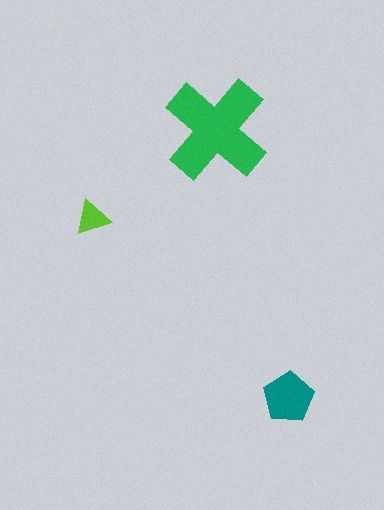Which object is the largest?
The green cross.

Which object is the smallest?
The lime triangle.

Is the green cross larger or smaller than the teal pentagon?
Larger.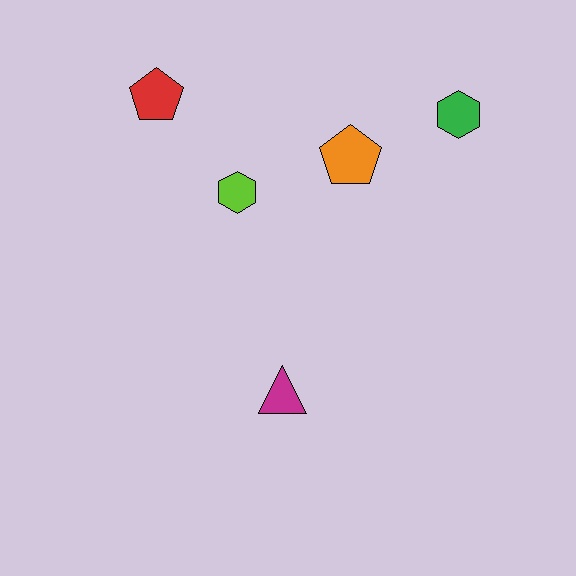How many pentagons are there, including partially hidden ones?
There are 2 pentagons.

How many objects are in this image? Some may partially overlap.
There are 5 objects.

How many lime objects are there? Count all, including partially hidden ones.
There is 1 lime object.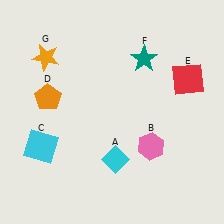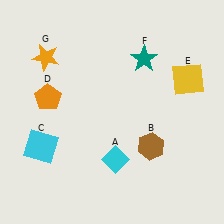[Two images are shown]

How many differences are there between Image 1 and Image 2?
There are 2 differences between the two images.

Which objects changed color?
B changed from pink to brown. E changed from red to yellow.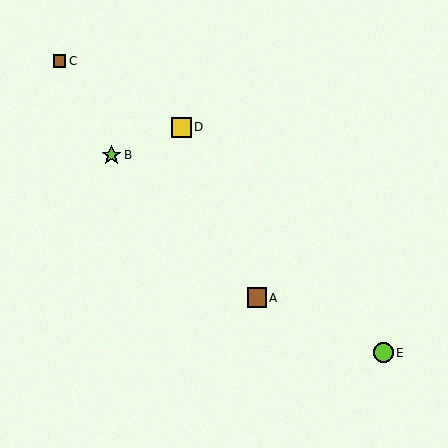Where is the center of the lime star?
The center of the lime star is at (112, 155).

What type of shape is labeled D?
Shape D is a yellow square.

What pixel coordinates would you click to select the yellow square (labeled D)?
Click at (181, 127) to select the yellow square D.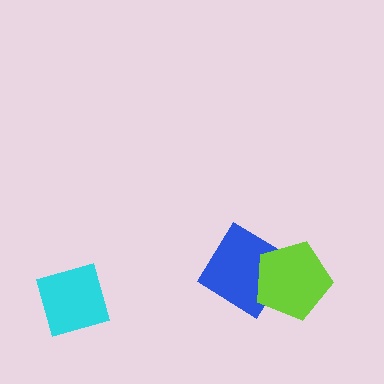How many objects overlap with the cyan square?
0 objects overlap with the cyan square.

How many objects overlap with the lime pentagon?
1 object overlaps with the lime pentagon.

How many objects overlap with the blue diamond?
1 object overlaps with the blue diamond.